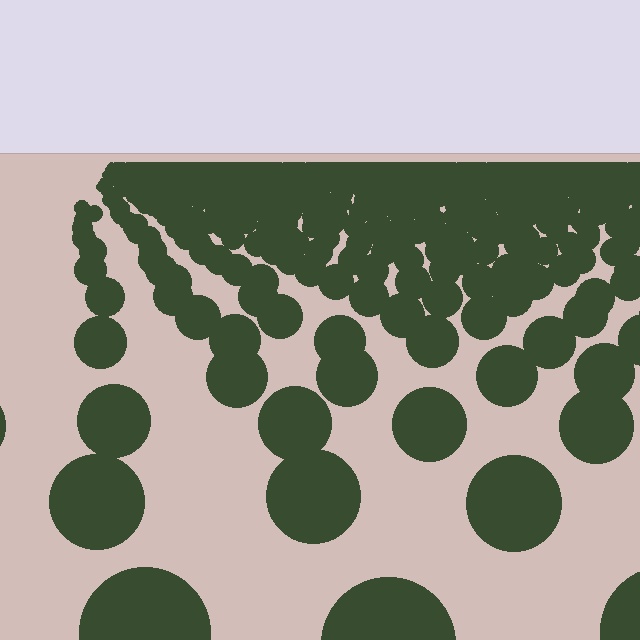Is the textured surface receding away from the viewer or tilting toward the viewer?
The surface is receding away from the viewer. Texture elements get smaller and denser toward the top.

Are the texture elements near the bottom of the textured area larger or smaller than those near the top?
Larger. Near the bottom, elements are closer to the viewer and appear at a bigger on-screen size.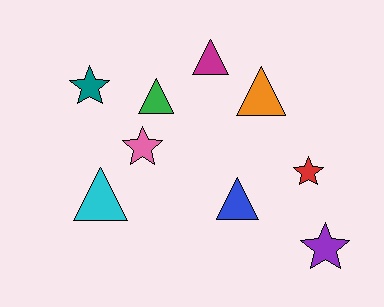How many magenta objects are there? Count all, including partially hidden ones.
There is 1 magenta object.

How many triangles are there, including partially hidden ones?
There are 5 triangles.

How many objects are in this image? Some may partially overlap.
There are 9 objects.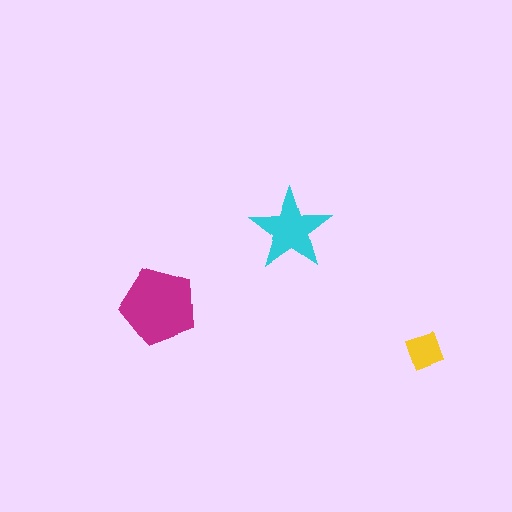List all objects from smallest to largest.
The yellow square, the cyan star, the magenta pentagon.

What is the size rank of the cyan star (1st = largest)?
2nd.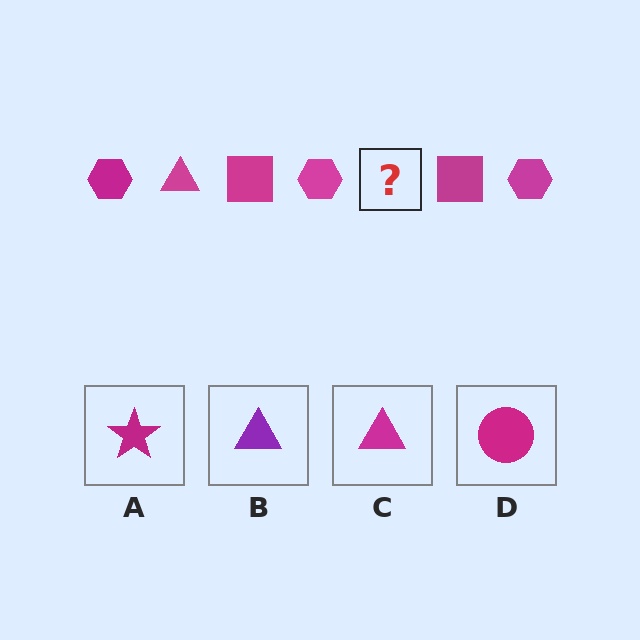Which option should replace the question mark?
Option C.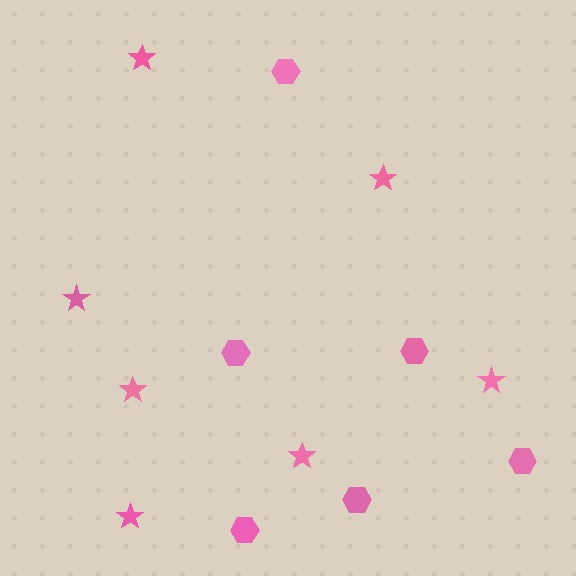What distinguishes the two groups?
There are 2 groups: one group of stars (7) and one group of hexagons (6).